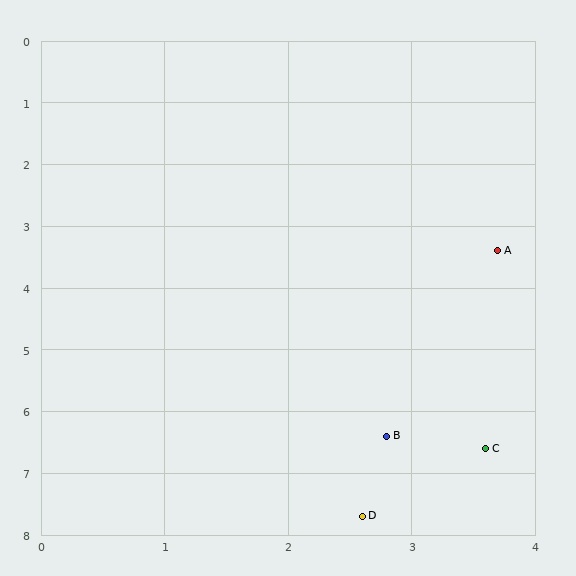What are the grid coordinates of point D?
Point D is at approximately (2.6, 7.7).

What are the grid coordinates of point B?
Point B is at approximately (2.8, 6.4).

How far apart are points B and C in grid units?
Points B and C are about 0.8 grid units apart.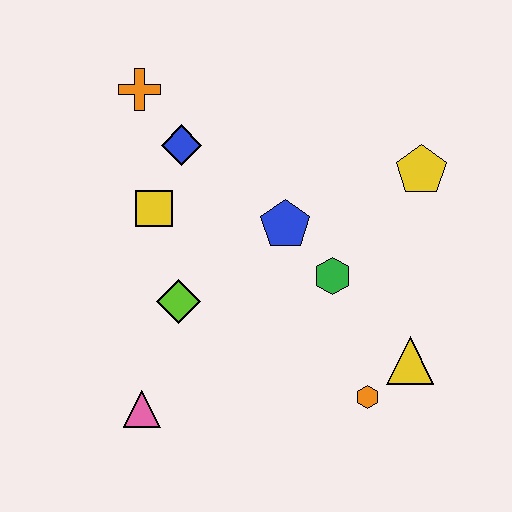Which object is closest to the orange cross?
The blue diamond is closest to the orange cross.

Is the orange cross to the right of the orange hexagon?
No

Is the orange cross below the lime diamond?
No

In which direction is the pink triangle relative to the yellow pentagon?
The pink triangle is to the left of the yellow pentagon.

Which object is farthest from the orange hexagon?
The orange cross is farthest from the orange hexagon.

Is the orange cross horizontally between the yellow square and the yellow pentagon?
No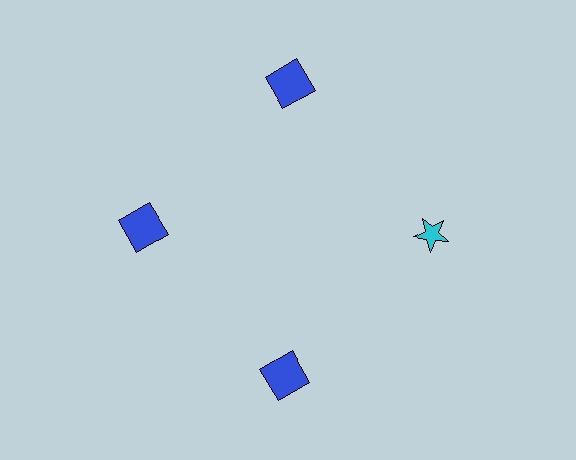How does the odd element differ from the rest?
It differs in both color (cyan instead of blue) and shape (star instead of square).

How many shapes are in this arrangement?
There are 4 shapes arranged in a ring pattern.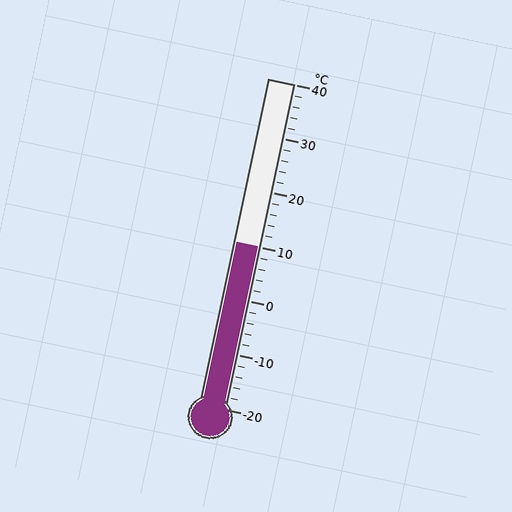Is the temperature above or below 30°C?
The temperature is below 30°C.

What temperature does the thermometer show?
The thermometer shows approximately 10°C.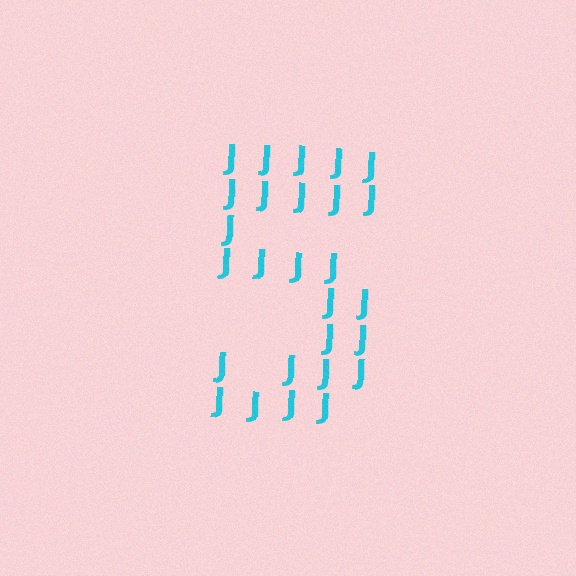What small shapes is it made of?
It is made of small letter J's.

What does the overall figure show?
The overall figure shows the digit 5.